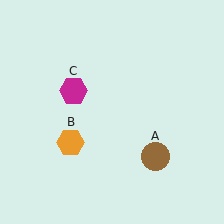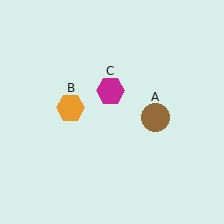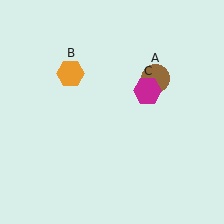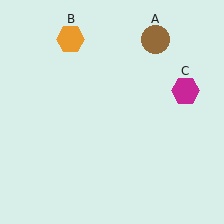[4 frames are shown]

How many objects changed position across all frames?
3 objects changed position: brown circle (object A), orange hexagon (object B), magenta hexagon (object C).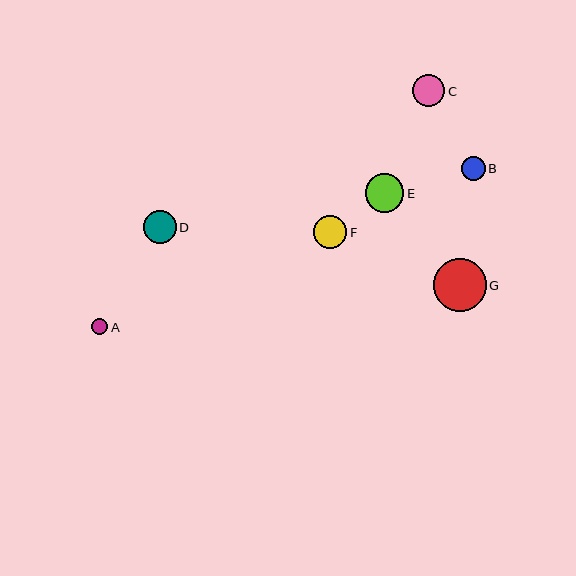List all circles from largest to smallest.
From largest to smallest: G, E, F, D, C, B, A.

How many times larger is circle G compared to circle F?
Circle G is approximately 1.6 times the size of circle F.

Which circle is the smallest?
Circle A is the smallest with a size of approximately 16 pixels.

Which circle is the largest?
Circle G is the largest with a size of approximately 53 pixels.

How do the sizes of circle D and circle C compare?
Circle D and circle C are approximately the same size.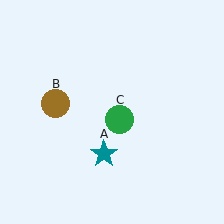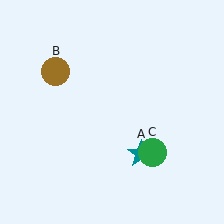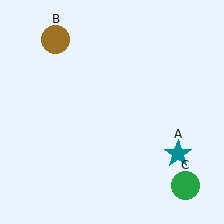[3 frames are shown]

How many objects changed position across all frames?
3 objects changed position: teal star (object A), brown circle (object B), green circle (object C).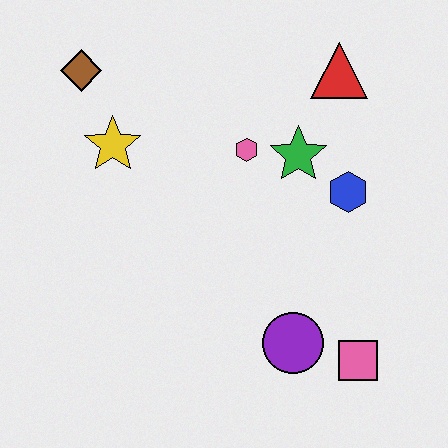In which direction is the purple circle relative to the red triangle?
The purple circle is below the red triangle.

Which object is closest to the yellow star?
The brown diamond is closest to the yellow star.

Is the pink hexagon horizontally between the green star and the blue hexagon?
No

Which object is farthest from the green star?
The brown diamond is farthest from the green star.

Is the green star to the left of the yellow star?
No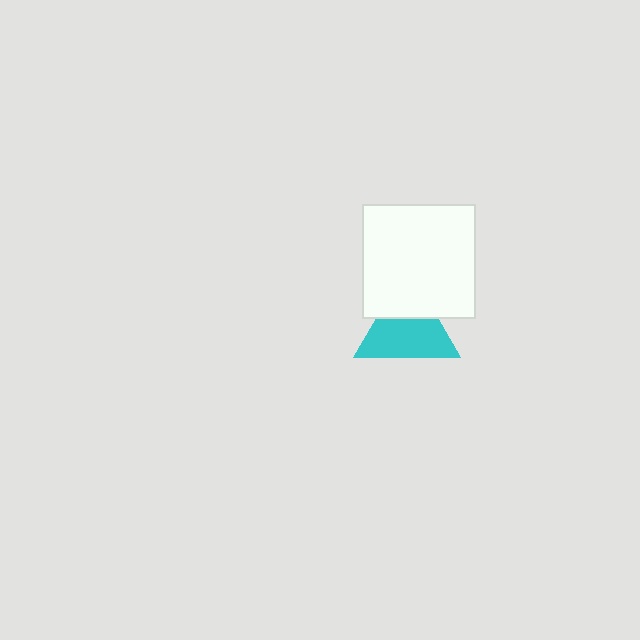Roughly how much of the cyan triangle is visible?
Most of it is visible (roughly 65%).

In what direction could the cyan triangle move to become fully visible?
The cyan triangle could move down. That would shift it out from behind the white square entirely.